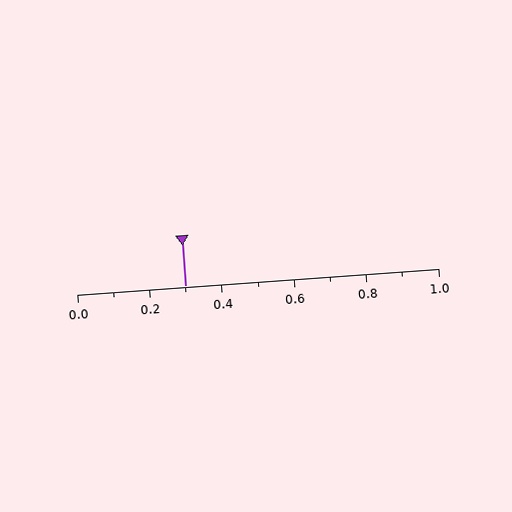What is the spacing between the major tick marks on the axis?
The major ticks are spaced 0.2 apart.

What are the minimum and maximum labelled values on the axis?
The axis runs from 0.0 to 1.0.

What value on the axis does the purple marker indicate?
The marker indicates approximately 0.3.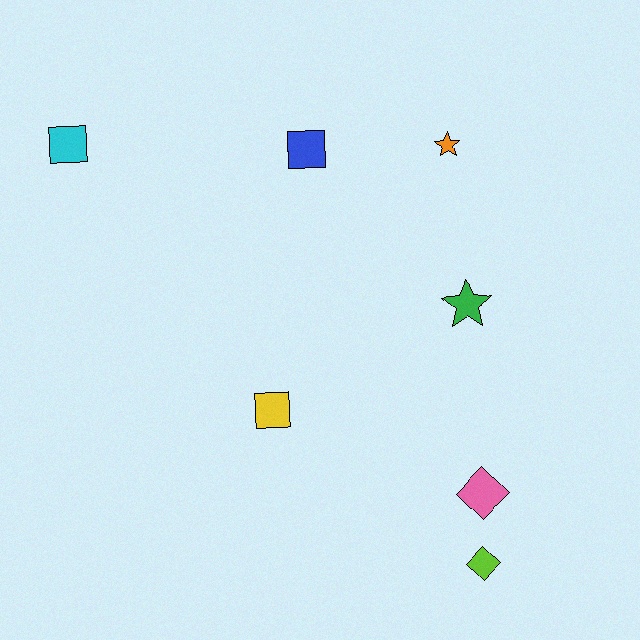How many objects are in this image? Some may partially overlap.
There are 7 objects.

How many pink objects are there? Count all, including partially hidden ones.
There is 1 pink object.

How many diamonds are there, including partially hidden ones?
There are 2 diamonds.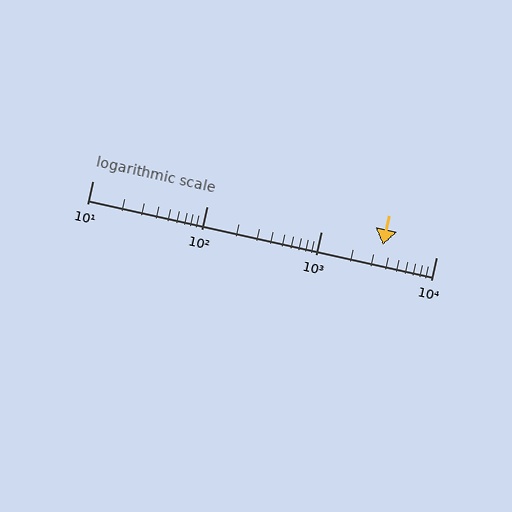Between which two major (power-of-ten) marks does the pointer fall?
The pointer is between 1000 and 10000.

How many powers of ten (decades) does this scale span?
The scale spans 3 decades, from 10 to 10000.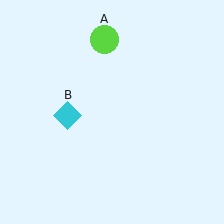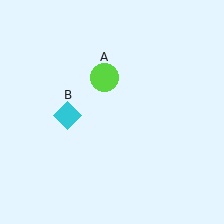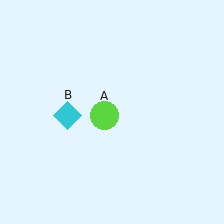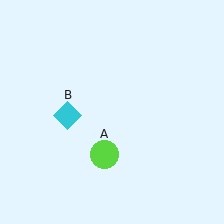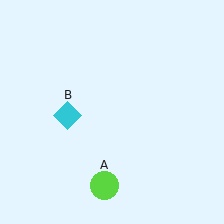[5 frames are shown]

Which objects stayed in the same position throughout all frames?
Cyan diamond (object B) remained stationary.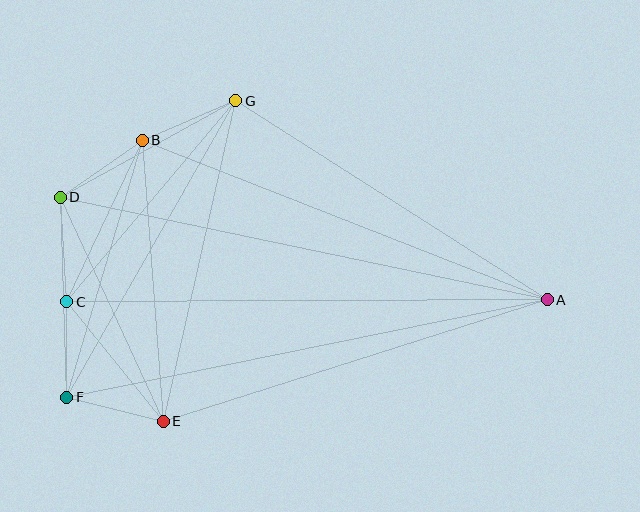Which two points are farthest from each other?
Points A and D are farthest from each other.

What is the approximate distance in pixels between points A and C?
The distance between A and C is approximately 481 pixels.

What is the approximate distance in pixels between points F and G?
The distance between F and G is approximately 341 pixels.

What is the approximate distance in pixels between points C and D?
The distance between C and D is approximately 105 pixels.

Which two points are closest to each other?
Points C and F are closest to each other.